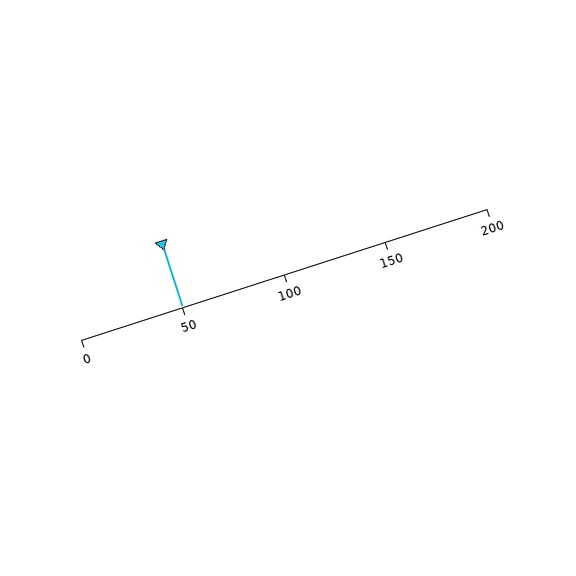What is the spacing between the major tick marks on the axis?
The major ticks are spaced 50 apart.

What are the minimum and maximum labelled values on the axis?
The axis runs from 0 to 200.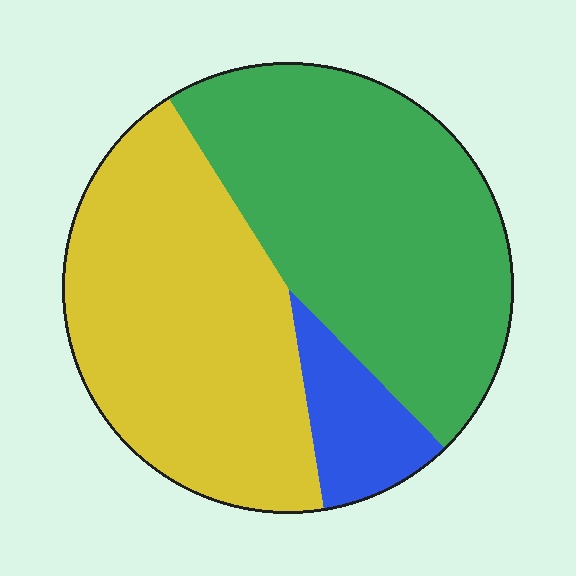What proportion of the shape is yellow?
Yellow covers around 45% of the shape.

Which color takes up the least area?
Blue, at roughly 10%.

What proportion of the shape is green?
Green covers roughly 45% of the shape.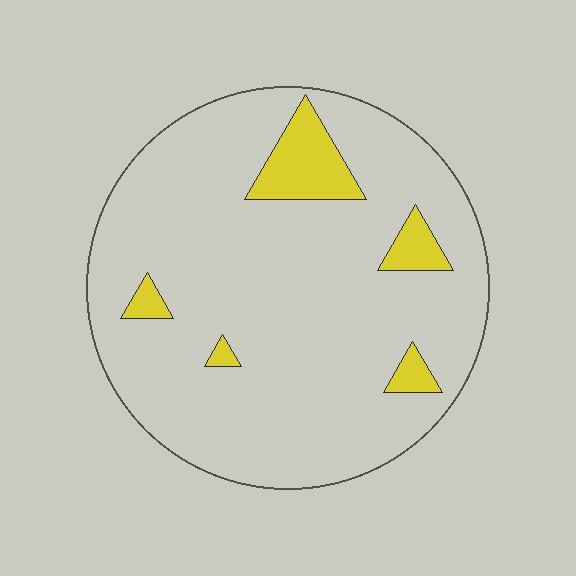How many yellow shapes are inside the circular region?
5.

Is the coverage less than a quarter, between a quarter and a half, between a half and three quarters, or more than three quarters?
Less than a quarter.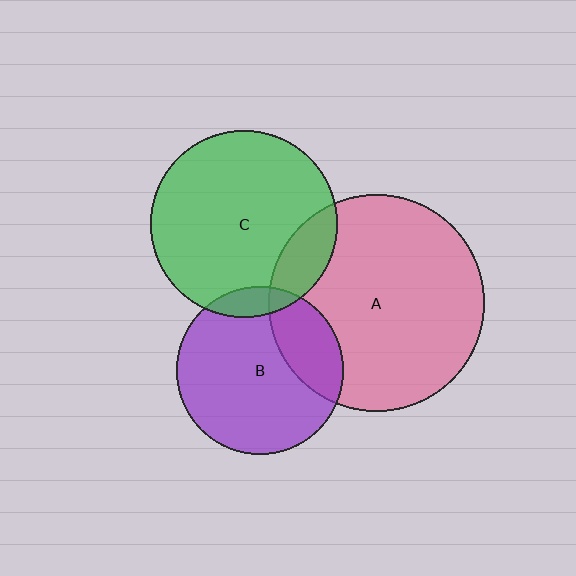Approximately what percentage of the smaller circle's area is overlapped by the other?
Approximately 10%.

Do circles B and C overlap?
Yes.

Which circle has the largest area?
Circle A (pink).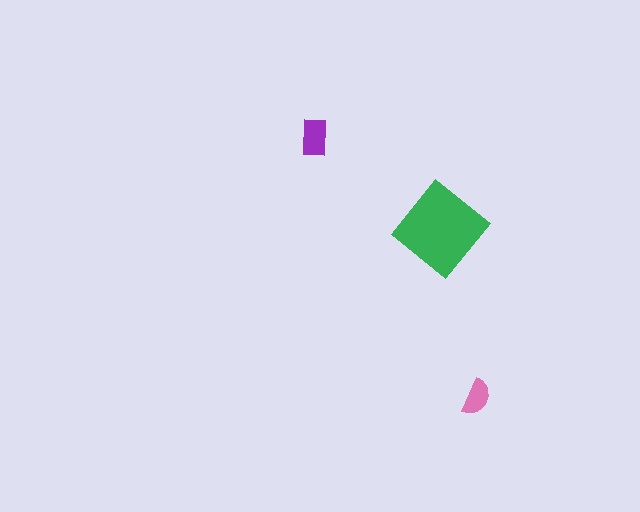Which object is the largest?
The green diamond.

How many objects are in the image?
There are 3 objects in the image.